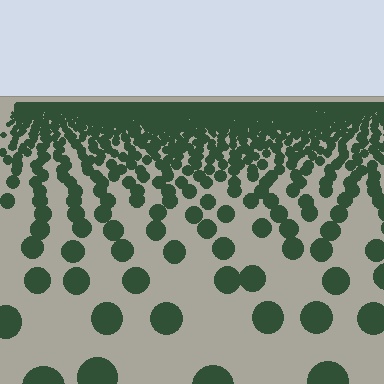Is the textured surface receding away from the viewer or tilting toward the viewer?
The surface is receding away from the viewer. Texture elements get smaller and denser toward the top.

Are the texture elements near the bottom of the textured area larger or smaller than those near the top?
Larger. Near the bottom, elements are closer to the viewer and appear at a bigger on-screen size.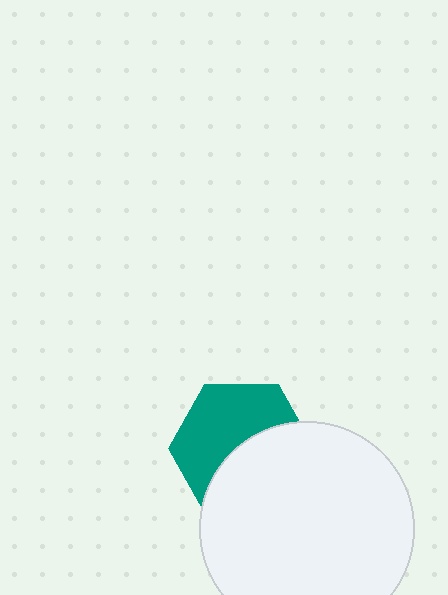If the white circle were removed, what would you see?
You would see the complete teal hexagon.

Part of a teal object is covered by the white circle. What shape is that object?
It is a hexagon.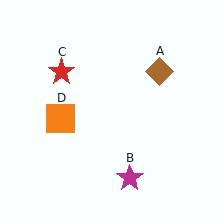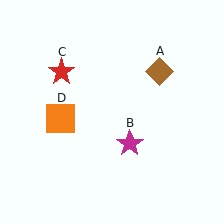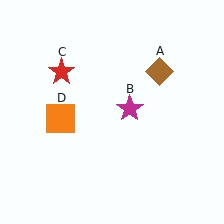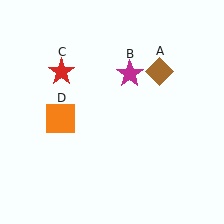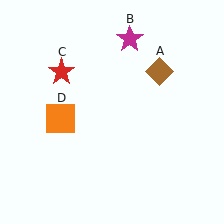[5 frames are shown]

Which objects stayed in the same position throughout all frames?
Brown diamond (object A) and red star (object C) and orange square (object D) remained stationary.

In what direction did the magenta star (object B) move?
The magenta star (object B) moved up.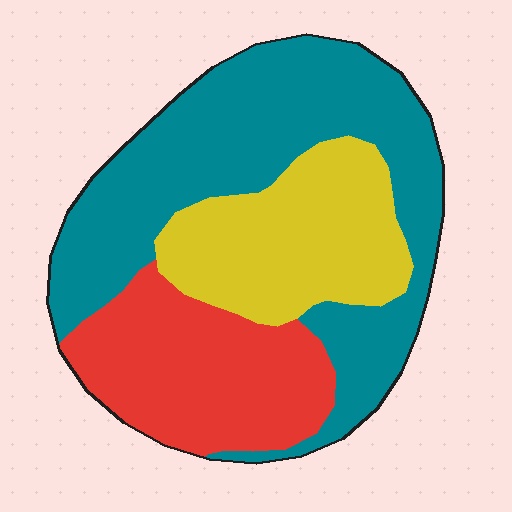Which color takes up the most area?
Teal, at roughly 50%.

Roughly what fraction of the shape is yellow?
Yellow covers 25% of the shape.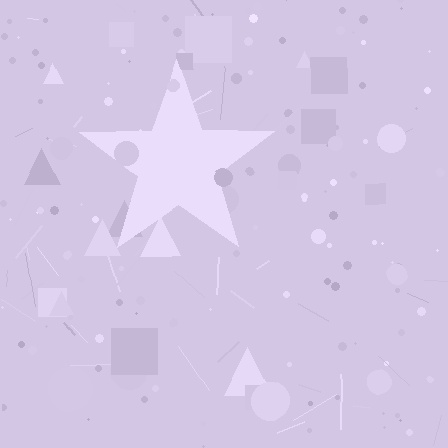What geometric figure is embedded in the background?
A star is embedded in the background.